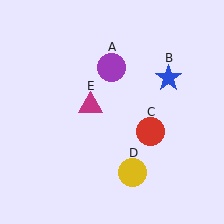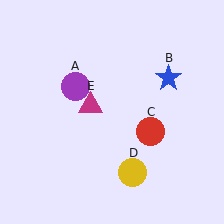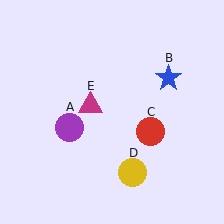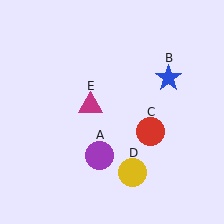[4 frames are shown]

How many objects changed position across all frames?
1 object changed position: purple circle (object A).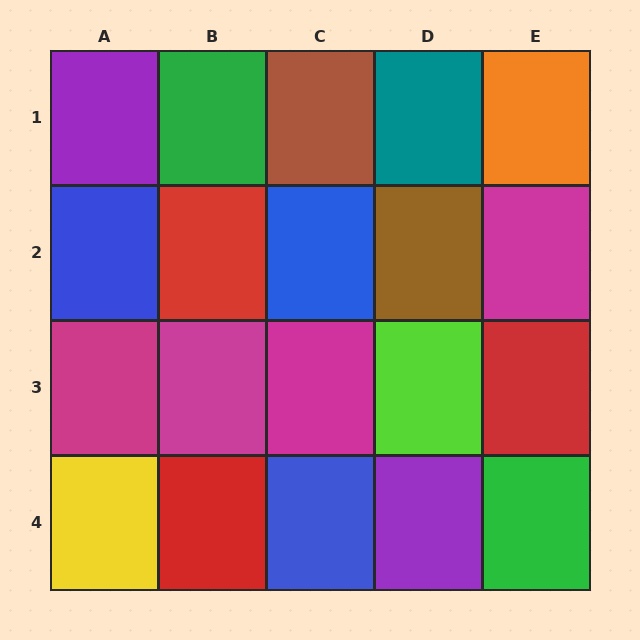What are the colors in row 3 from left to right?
Magenta, magenta, magenta, lime, red.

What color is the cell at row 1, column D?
Teal.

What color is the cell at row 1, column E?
Orange.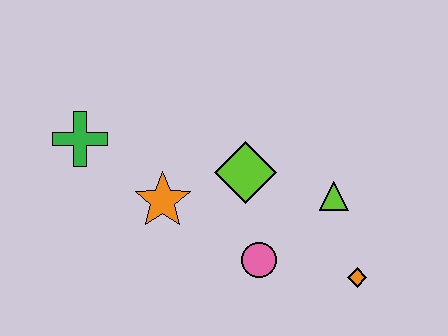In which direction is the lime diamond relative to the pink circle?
The lime diamond is above the pink circle.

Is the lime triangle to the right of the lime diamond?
Yes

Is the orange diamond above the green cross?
No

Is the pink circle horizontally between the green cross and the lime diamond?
No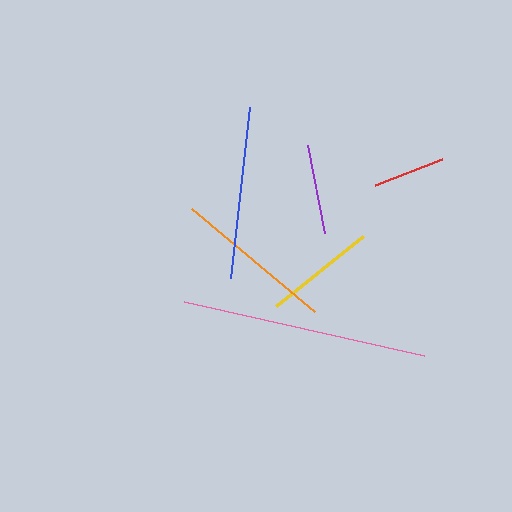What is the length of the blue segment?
The blue segment is approximately 172 pixels long.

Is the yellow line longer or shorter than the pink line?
The pink line is longer than the yellow line.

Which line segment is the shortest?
The red line is the shortest at approximately 72 pixels.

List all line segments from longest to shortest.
From longest to shortest: pink, blue, orange, yellow, purple, red.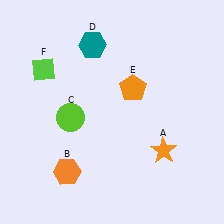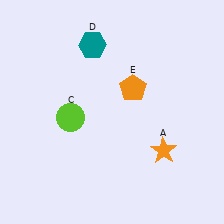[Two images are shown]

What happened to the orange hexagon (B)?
The orange hexagon (B) was removed in Image 2. It was in the bottom-left area of Image 1.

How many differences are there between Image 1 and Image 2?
There are 2 differences between the two images.